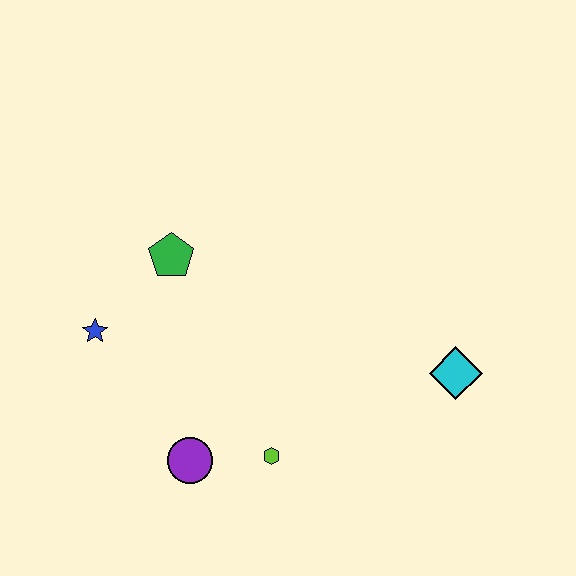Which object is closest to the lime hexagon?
The purple circle is closest to the lime hexagon.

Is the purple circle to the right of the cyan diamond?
No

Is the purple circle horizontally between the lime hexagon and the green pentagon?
Yes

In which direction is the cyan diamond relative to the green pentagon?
The cyan diamond is to the right of the green pentagon.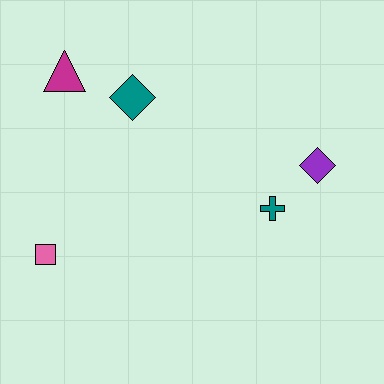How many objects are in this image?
There are 5 objects.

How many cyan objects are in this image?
There are no cyan objects.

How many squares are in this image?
There is 1 square.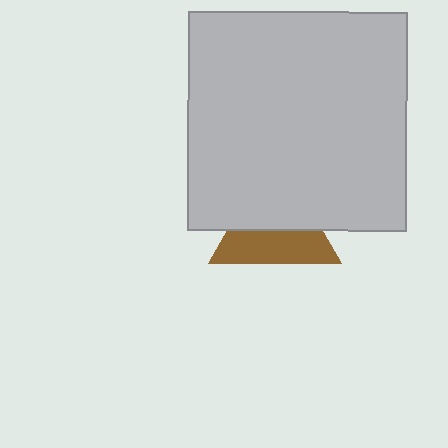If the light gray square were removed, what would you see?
You would see the complete brown triangle.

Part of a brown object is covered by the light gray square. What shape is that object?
It is a triangle.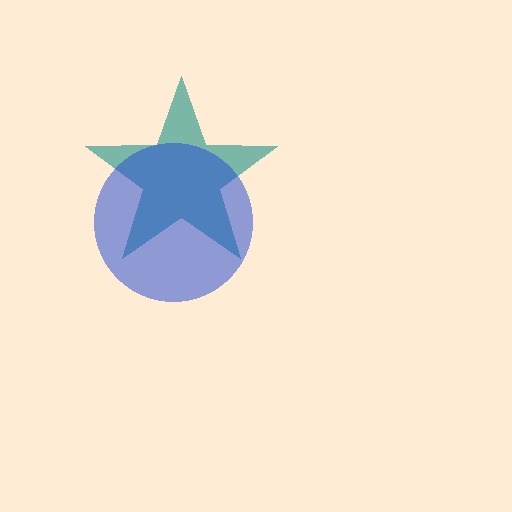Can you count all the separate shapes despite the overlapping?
Yes, there are 2 separate shapes.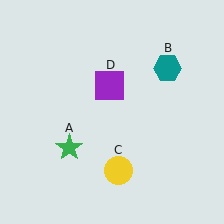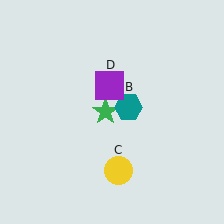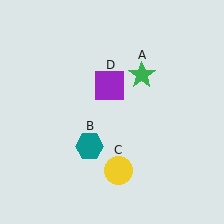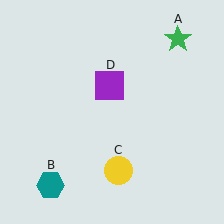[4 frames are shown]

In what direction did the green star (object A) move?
The green star (object A) moved up and to the right.